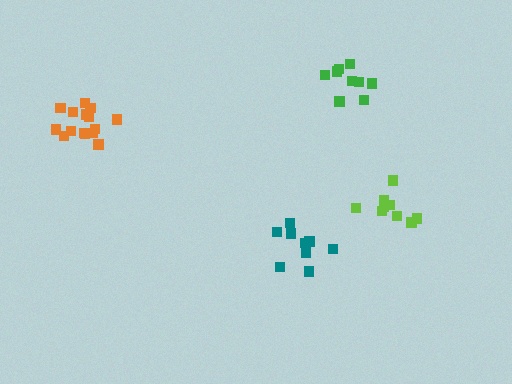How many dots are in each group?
Group 1: 15 dots, Group 2: 9 dots, Group 3: 9 dots, Group 4: 9 dots (42 total).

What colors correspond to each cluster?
The clusters are colored: orange, lime, green, teal.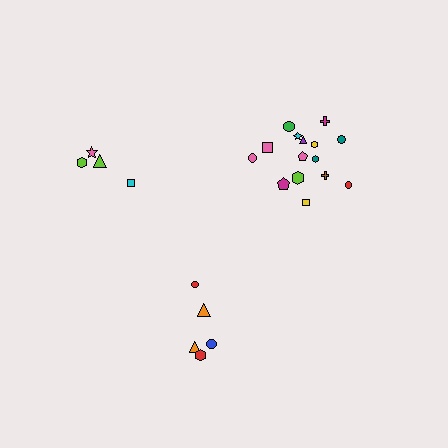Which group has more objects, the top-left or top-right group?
The top-right group.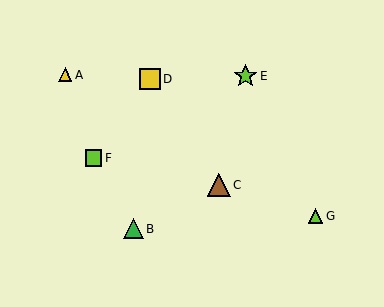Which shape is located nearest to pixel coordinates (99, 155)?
The lime square (labeled F) at (93, 158) is nearest to that location.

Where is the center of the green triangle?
The center of the green triangle is at (133, 229).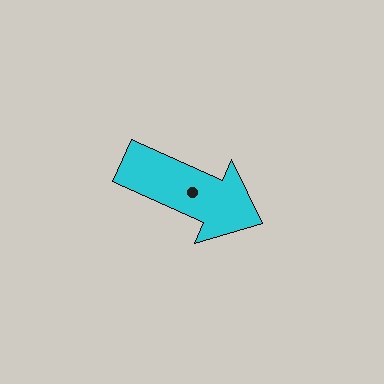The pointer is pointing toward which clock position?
Roughly 4 o'clock.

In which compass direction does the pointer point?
Southeast.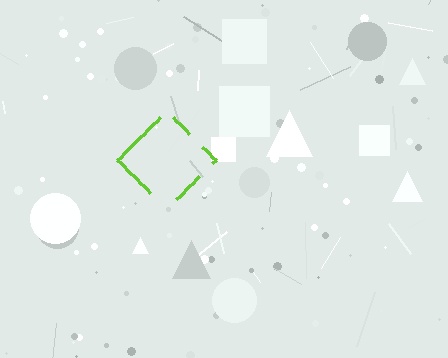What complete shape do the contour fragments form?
The contour fragments form a diamond.